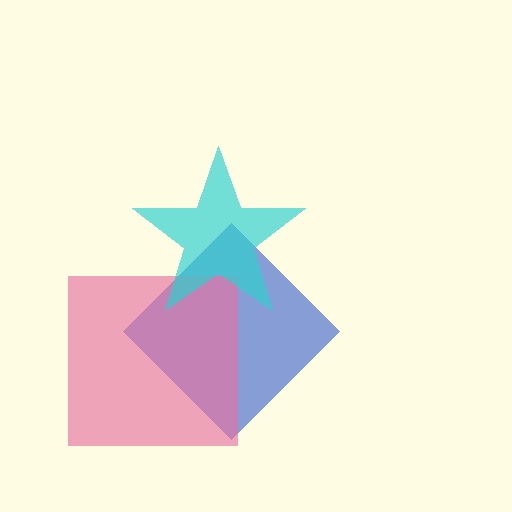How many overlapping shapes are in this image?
There are 3 overlapping shapes in the image.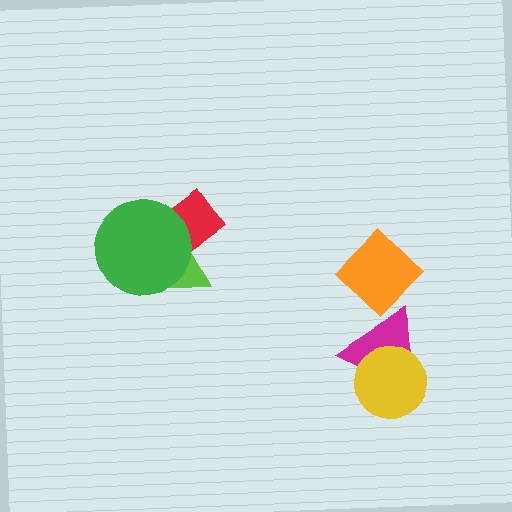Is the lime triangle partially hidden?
Yes, it is partially covered by another shape.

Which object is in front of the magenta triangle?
The yellow circle is in front of the magenta triangle.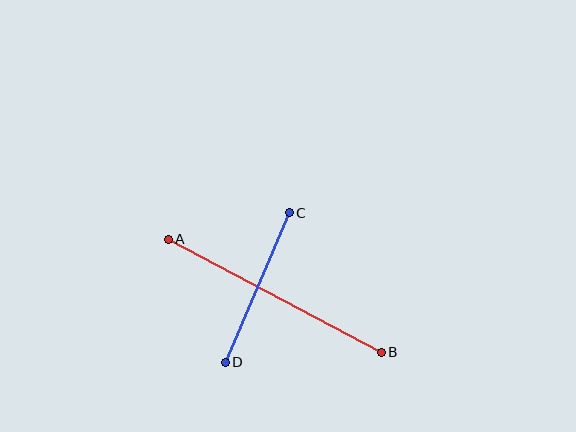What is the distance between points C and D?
The distance is approximately 163 pixels.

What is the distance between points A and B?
The distance is approximately 241 pixels.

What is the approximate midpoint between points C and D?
The midpoint is at approximately (257, 288) pixels.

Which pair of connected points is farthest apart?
Points A and B are farthest apart.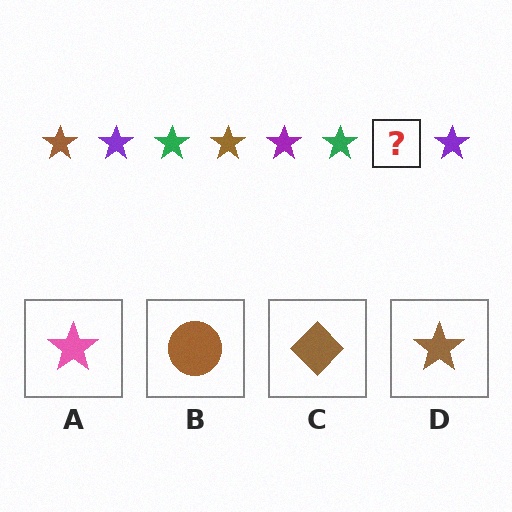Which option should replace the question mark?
Option D.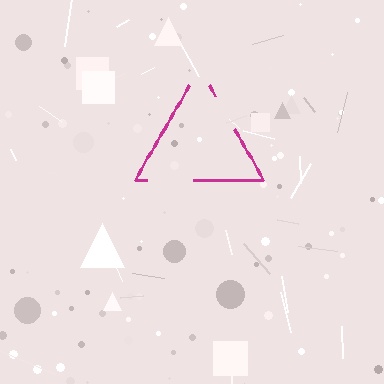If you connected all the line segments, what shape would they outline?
They would outline a triangle.